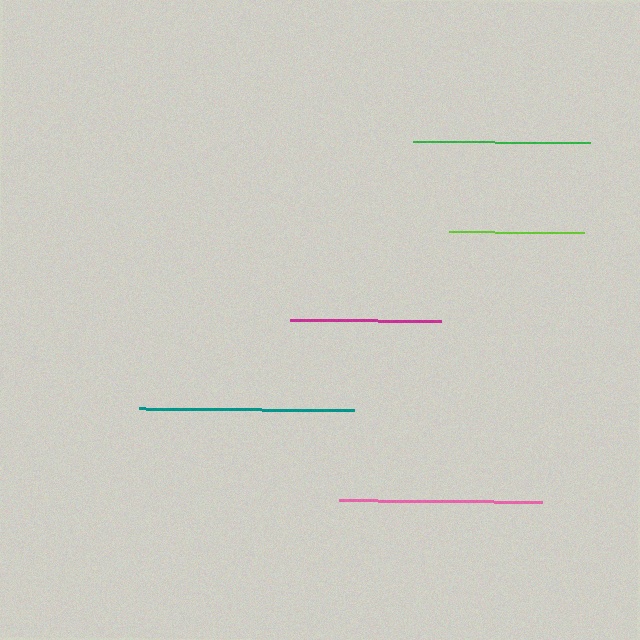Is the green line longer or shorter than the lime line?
The green line is longer than the lime line.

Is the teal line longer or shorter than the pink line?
The teal line is longer than the pink line.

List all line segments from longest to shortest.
From longest to shortest: teal, pink, green, magenta, lime.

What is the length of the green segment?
The green segment is approximately 177 pixels long.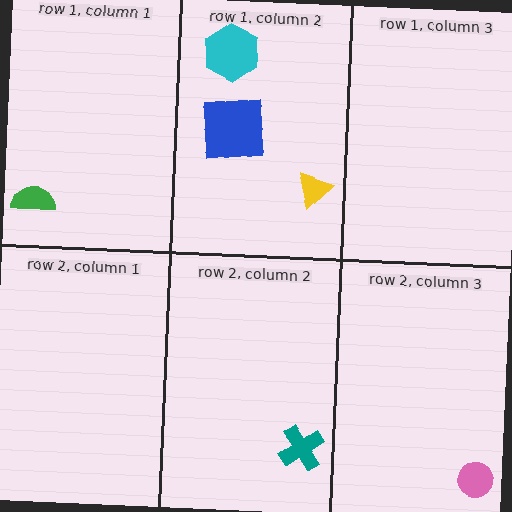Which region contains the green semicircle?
The row 1, column 1 region.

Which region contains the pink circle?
The row 2, column 3 region.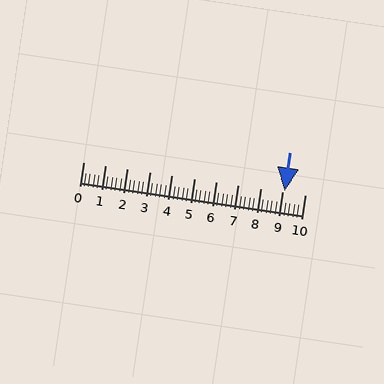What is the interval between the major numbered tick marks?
The major tick marks are spaced 1 units apart.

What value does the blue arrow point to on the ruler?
The blue arrow points to approximately 9.1.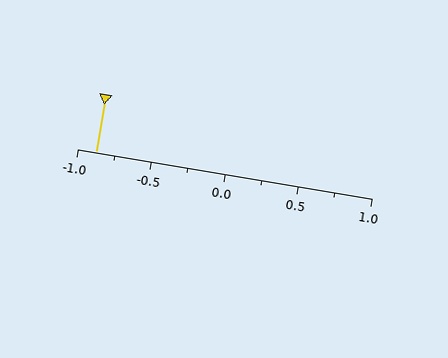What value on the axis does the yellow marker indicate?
The marker indicates approximately -0.88.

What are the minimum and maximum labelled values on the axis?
The axis runs from -1.0 to 1.0.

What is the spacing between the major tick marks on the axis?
The major ticks are spaced 0.5 apart.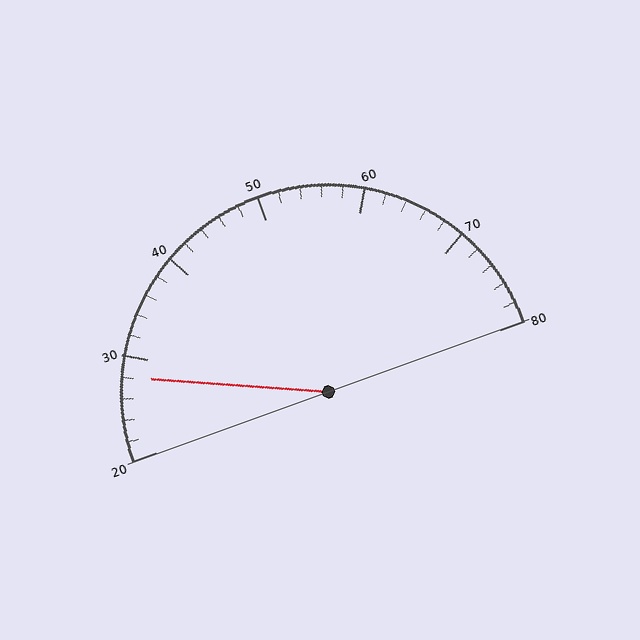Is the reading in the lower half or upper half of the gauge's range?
The reading is in the lower half of the range (20 to 80).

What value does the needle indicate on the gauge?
The needle indicates approximately 28.